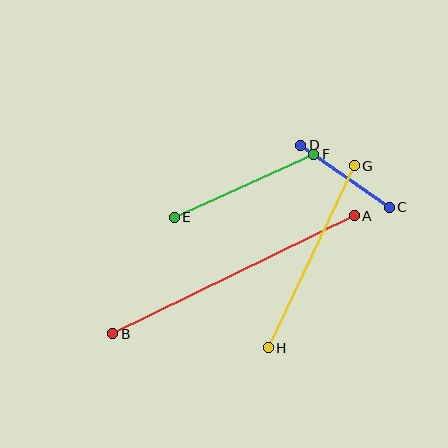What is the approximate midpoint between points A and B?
The midpoint is at approximately (233, 275) pixels.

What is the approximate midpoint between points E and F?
The midpoint is at approximately (244, 186) pixels.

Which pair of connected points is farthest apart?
Points A and B are farthest apart.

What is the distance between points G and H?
The distance is approximately 201 pixels.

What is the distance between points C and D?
The distance is approximately 108 pixels.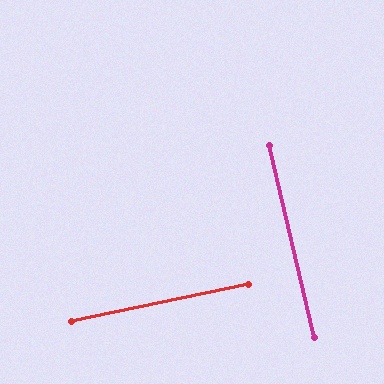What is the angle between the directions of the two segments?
Approximately 88 degrees.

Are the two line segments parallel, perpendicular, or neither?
Perpendicular — they meet at approximately 88°.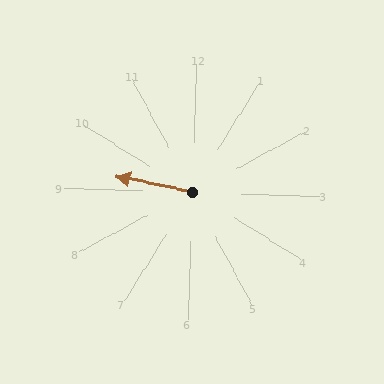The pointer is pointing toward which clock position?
Roughly 9 o'clock.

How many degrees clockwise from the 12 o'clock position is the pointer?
Approximately 280 degrees.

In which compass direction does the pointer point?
West.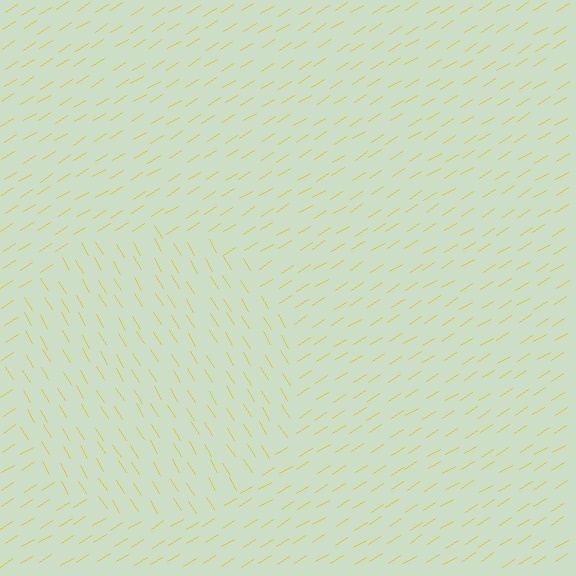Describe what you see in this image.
The image is filled with small yellow line segments. A circle region in the image has lines oriented differently from the surrounding lines, creating a visible texture boundary.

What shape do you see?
I see a circle.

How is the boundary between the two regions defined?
The boundary is defined purely by a change in line orientation (approximately 89 degrees difference). All lines are the same color and thickness.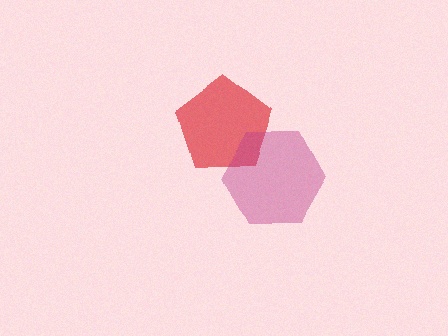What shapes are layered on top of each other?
The layered shapes are: a red pentagon, a magenta hexagon.